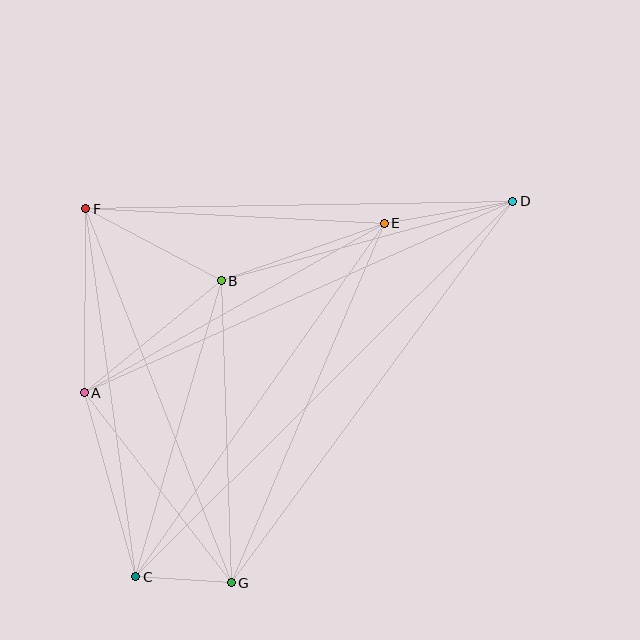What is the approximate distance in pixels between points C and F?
The distance between C and F is approximately 372 pixels.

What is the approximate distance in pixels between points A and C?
The distance between A and C is approximately 191 pixels.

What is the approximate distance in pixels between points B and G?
The distance between B and G is approximately 302 pixels.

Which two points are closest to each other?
Points C and G are closest to each other.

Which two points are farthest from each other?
Points C and D are farthest from each other.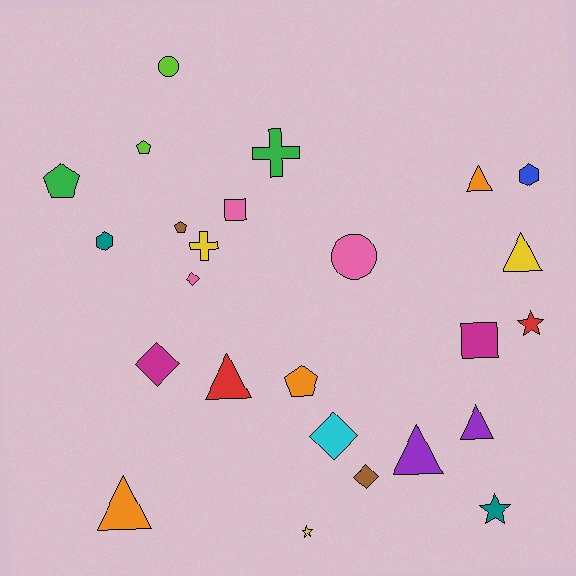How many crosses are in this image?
There are 2 crosses.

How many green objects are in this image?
There are 2 green objects.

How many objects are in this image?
There are 25 objects.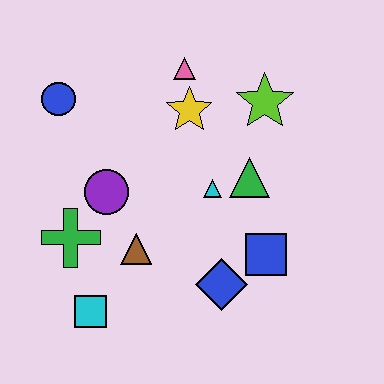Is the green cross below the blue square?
No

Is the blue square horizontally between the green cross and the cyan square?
No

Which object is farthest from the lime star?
The cyan square is farthest from the lime star.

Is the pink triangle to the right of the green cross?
Yes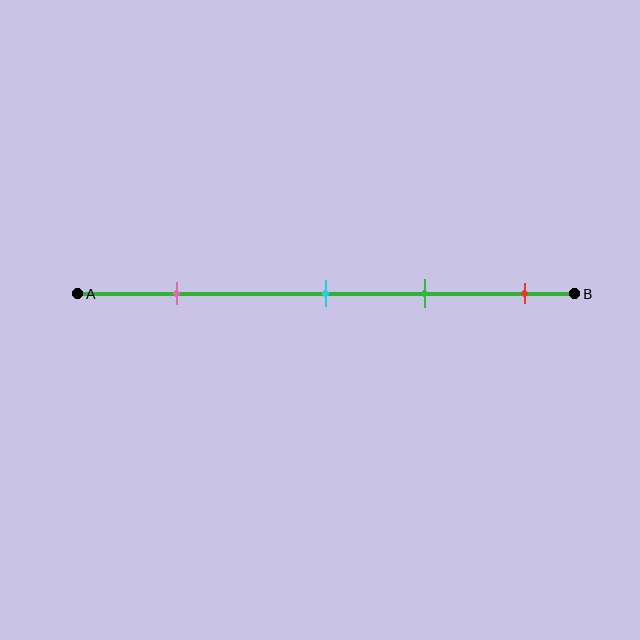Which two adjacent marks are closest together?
The cyan and green marks are the closest adjacent pair.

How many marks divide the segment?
There are 4 marks dividing the segment.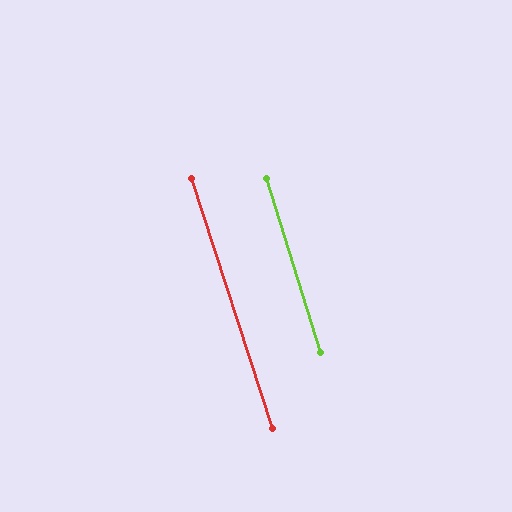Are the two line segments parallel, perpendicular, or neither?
Parallel — their directions differ by only 0.6°.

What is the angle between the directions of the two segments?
Approximately 1 degree.